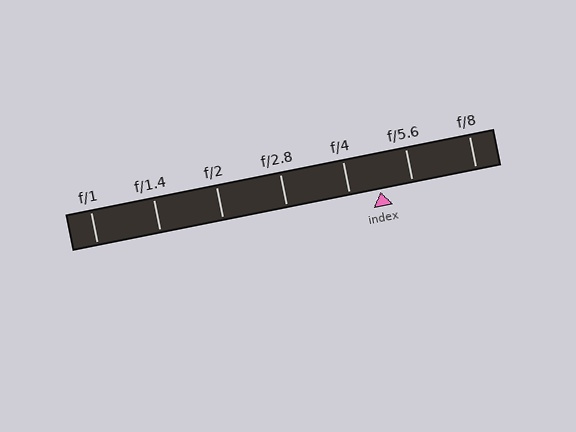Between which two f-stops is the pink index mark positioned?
The index mark is between f/4 and f/5.6.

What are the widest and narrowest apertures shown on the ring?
The widest aperture shown is f/1 and the narrowest is f/8.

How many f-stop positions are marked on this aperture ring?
There are 7 f-stop positions marked.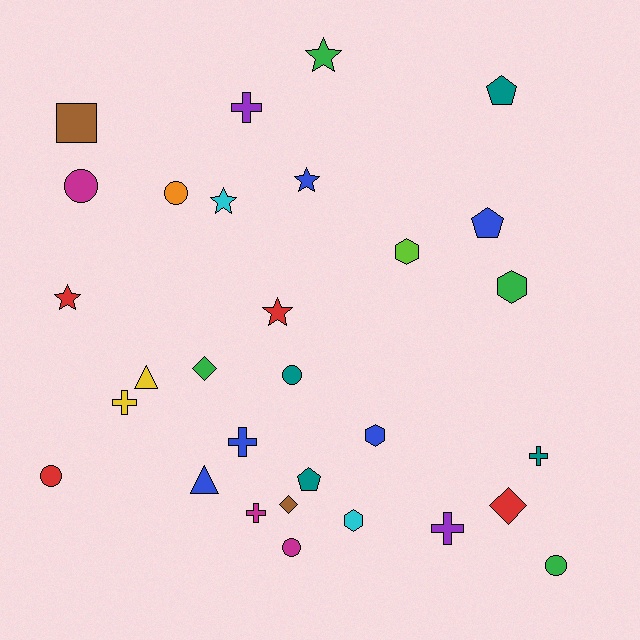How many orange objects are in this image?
There is 1 orange object.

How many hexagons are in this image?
There are 4 hexagons.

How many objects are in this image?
There are 30 objects.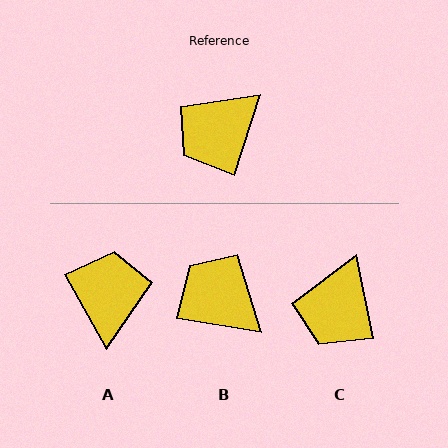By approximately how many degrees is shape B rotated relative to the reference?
Approximately 82 degrees clockwise.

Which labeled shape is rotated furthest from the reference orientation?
A, about 133 degrees away.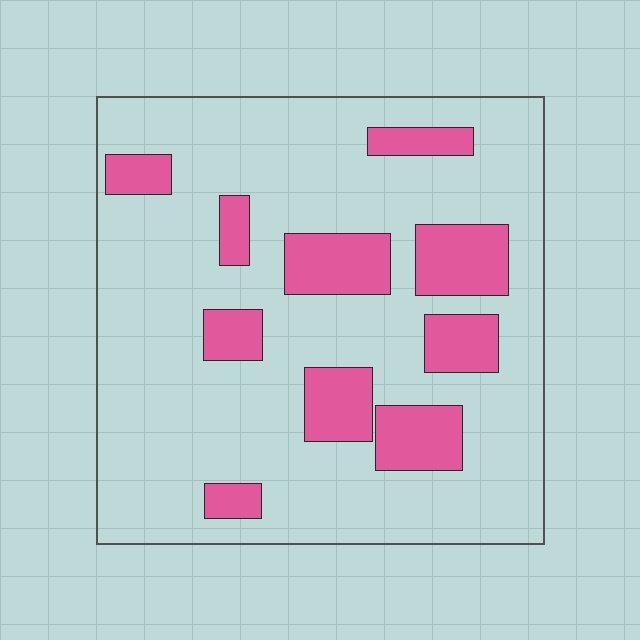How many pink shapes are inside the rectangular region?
10.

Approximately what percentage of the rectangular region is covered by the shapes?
Approximately 20%.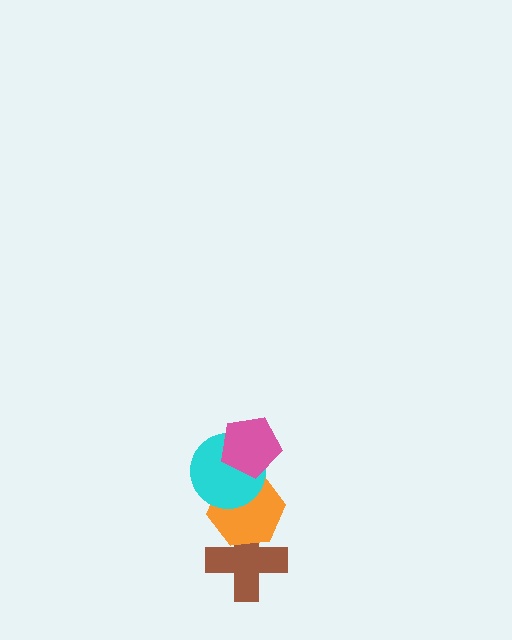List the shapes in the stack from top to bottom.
From top to bottom: the pink pentagon, the cyan circle, the orange hexagon, the brown cross.